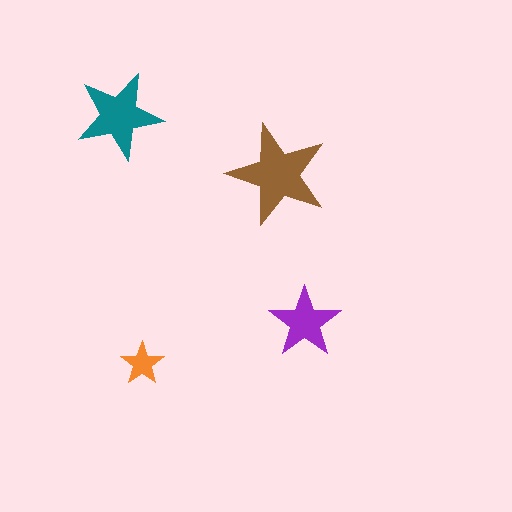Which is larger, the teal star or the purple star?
The teal one.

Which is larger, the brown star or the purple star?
The brown one.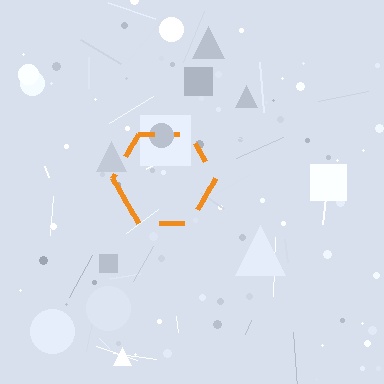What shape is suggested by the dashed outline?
The dashed outline suggests a hexagon.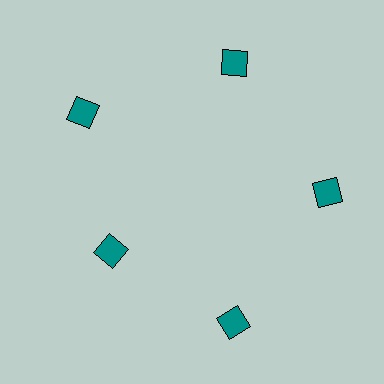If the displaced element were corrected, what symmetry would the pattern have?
It would have 5-fold rotational symmetry — the pattern would map onto itself every 72 degrees.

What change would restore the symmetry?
The symmetry would be restored by moving it outward, back onto the ring so that all 5 squares sit at equal angles and equal distance from the center.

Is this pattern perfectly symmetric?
No. The 5 teal squares are arranged in a ring, but one element near the 8 o'clock position is pulled inward toward the center, breaking the 5-fold rotational symmetry.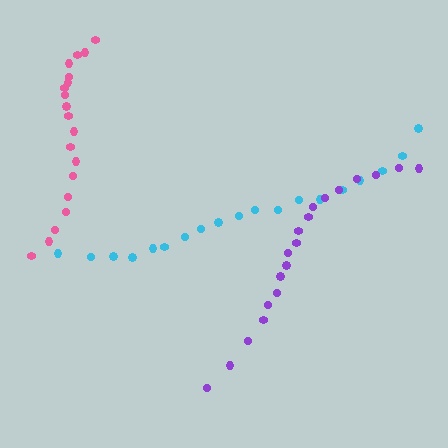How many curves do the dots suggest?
There are 3 distinct paths.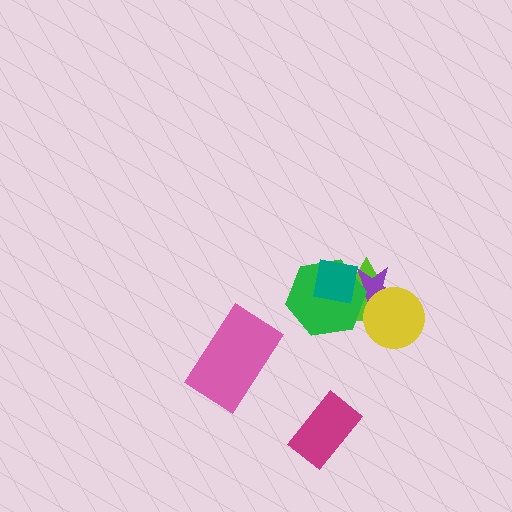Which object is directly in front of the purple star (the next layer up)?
The green hexagon is directly in front of the purple star.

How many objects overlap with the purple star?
4 objects overlap with the purple star.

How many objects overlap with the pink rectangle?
0 objects overlap with the pink rectangle.